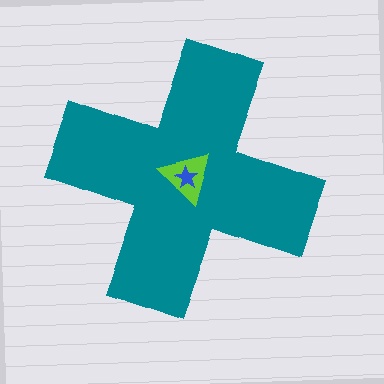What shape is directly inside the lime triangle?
The blue star.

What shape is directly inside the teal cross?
The lime triangle.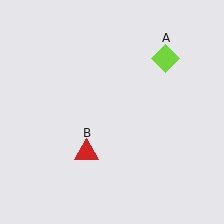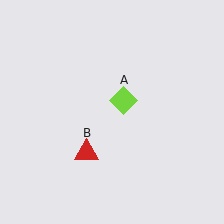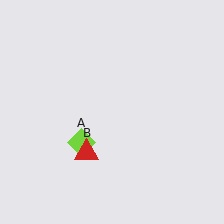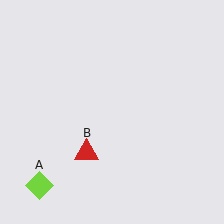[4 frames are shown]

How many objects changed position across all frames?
1 object changed position: lime diamond (object A).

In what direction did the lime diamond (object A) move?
The lime diamond (object A) moved down and to the left.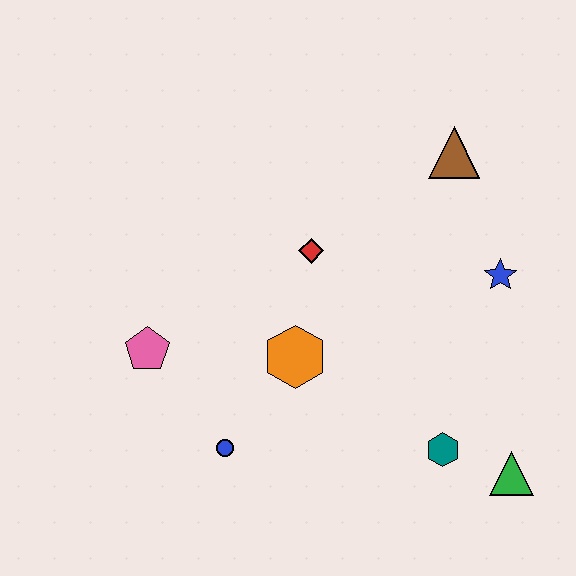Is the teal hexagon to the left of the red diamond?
No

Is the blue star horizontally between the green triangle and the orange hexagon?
Yes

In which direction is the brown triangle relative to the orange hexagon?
The brown triangle is above the orange hexagon.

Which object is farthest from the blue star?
The pink pentagon is farthest from the blue star.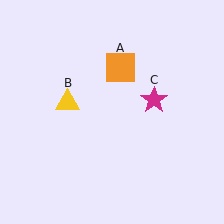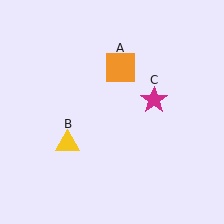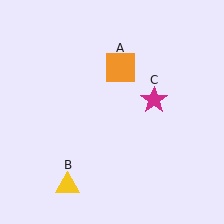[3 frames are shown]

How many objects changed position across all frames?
1 object changed position: yellow triangle (object B).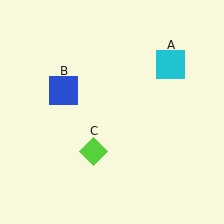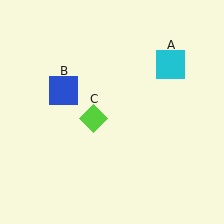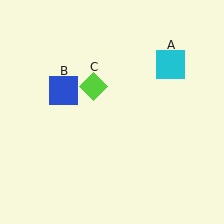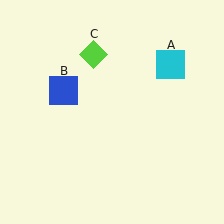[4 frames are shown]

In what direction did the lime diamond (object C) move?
The lime diamond (object C) moved up.